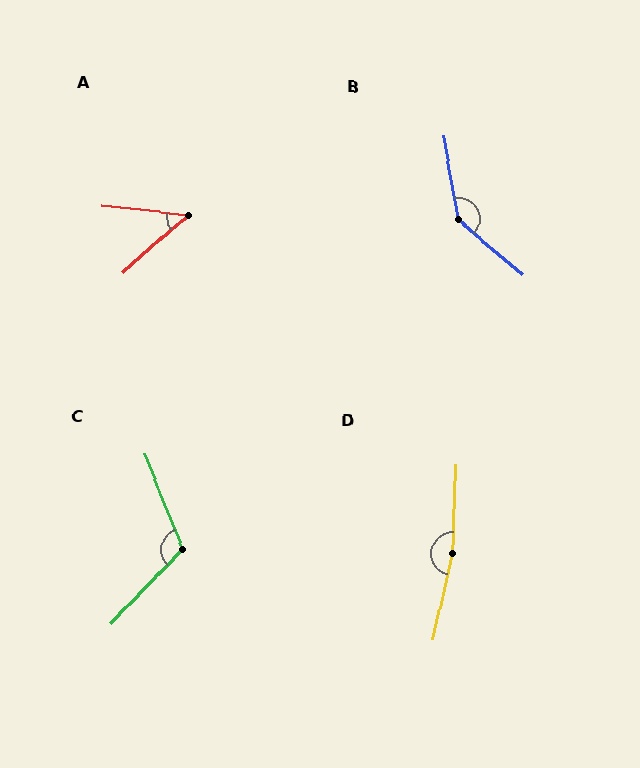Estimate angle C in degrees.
Approximately 114 degrees.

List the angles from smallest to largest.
A (48°), C (114°), B (140°), D (169°).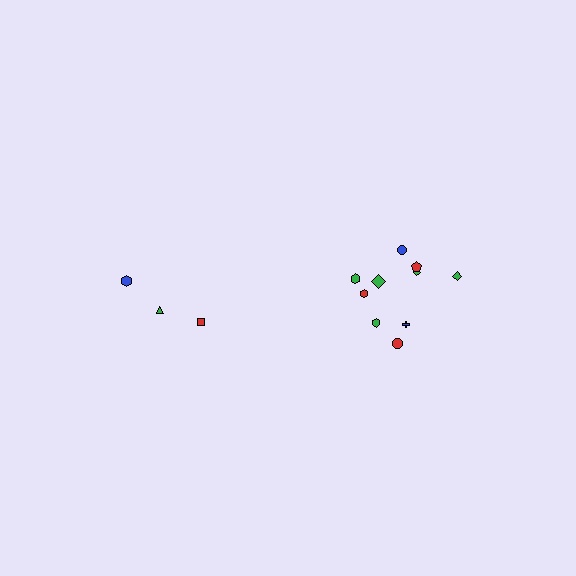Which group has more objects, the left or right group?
The right group.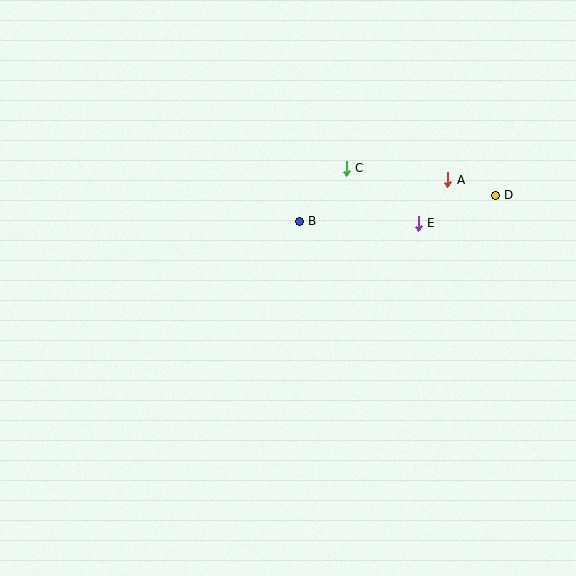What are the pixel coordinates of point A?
Point A is at (448, 180).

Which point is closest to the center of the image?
Point B at (299, 221) is closest to the center.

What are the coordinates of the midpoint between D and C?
The midpoint between D and C is at (421, 182).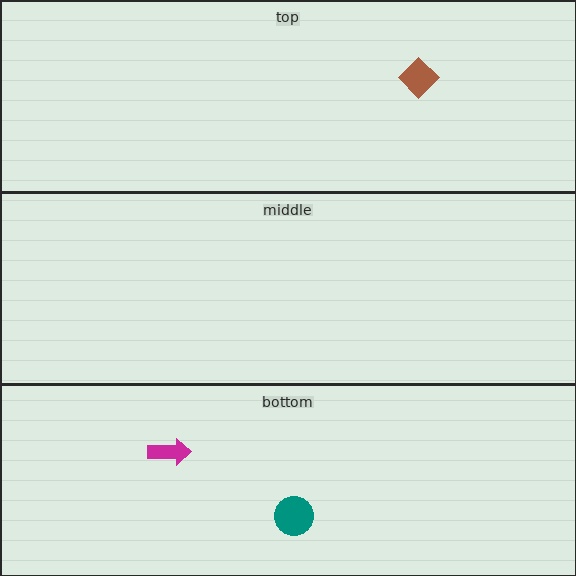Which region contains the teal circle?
The bottom region.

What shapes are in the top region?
The brown diamond.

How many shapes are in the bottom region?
2.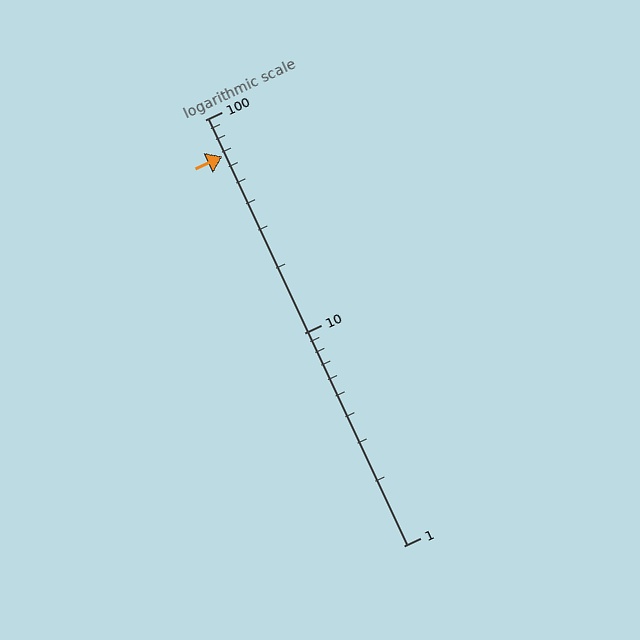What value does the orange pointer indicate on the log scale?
The pointer indicates approximately 67.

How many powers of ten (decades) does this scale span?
The scale spans 2 decades, from 1 to 100.